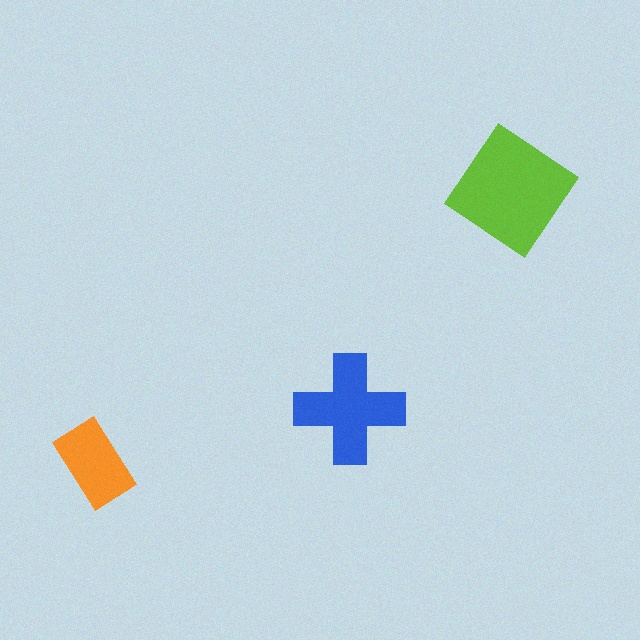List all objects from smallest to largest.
The orange rectangle, the blue cross, the lime diamond.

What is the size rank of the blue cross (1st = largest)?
2nd.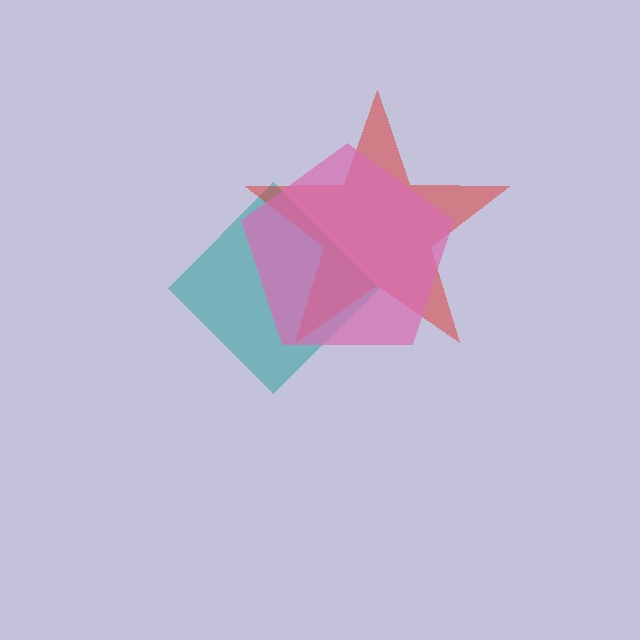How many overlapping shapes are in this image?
There are 3 overlapping shapes in the image.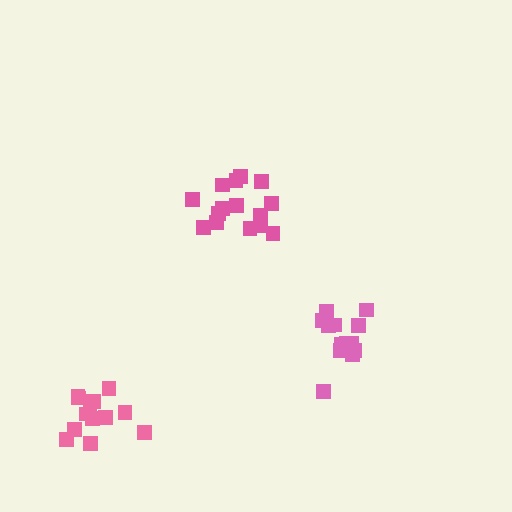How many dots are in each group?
Group 1: 13 dots, Group 2: 13 dots, Group 3: 15 dots (41 total).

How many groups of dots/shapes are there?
There are 3 groups.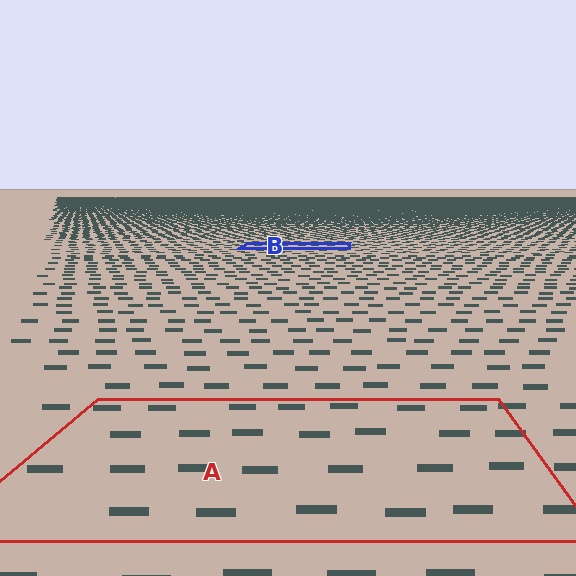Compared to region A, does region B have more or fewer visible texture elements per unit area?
Region B has more texture elements per unit area — they are packed more densely because it is farther away.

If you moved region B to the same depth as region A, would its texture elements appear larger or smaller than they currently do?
They would appear larger. At a closer depth, the same texture elements are projected at a bigger on-screen size.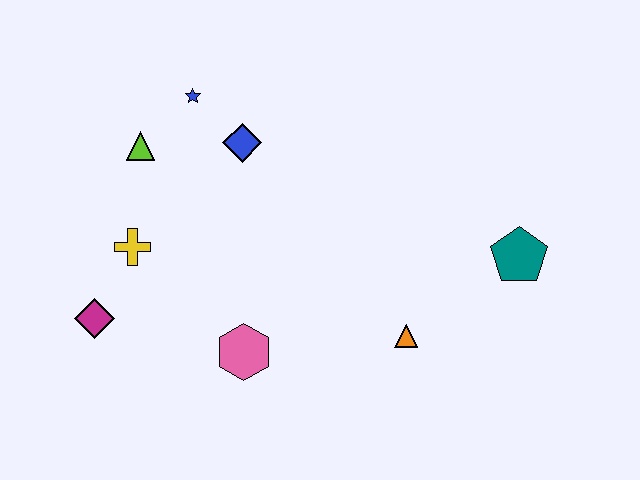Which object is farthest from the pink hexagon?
The teal pentagon is farthest from the pink hexagon.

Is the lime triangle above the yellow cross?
Yes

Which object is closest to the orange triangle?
The teal pentagon is closest to the orange triangle.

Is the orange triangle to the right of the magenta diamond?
Yes